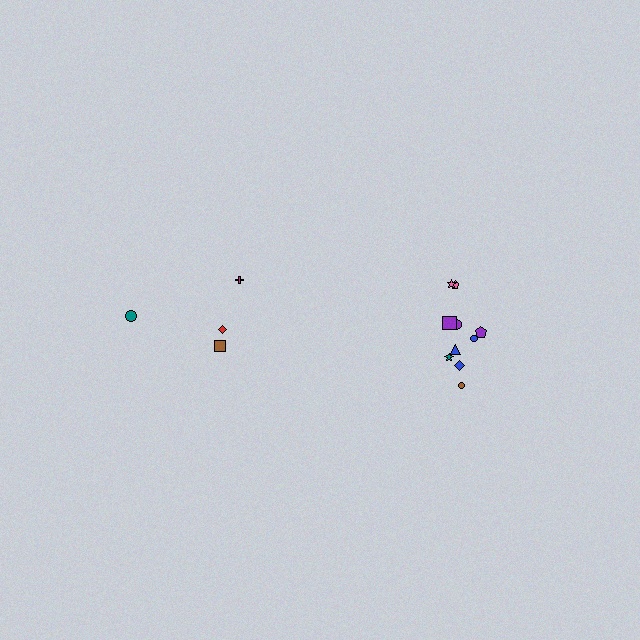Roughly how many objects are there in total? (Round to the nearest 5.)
Roughly 15 objects in total.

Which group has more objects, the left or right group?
The right group.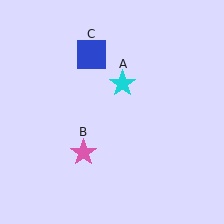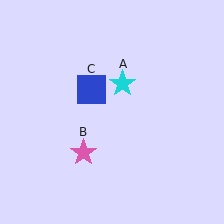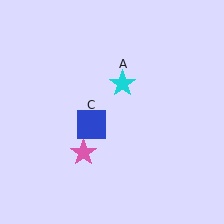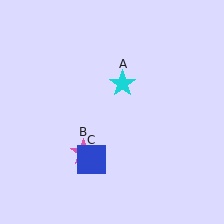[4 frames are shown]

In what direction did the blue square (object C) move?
The blue square (object C) moved down.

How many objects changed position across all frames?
1 object changed position: blue square (object C).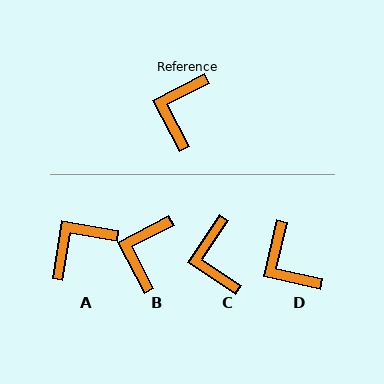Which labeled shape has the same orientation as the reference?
B.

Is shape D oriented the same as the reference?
No, it is off by about 50 degrees.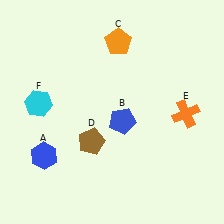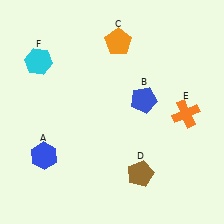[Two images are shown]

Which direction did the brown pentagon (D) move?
The brown pentagon (D) moved right.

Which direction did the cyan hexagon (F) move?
The cyan hexagon (F) moved up.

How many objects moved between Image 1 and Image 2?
3 objects moved between the two images.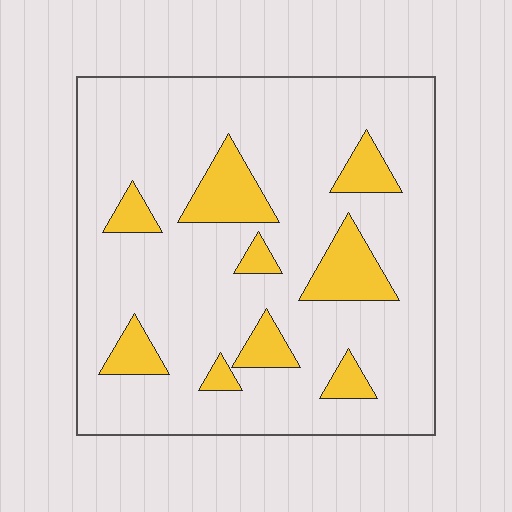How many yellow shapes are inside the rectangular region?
9.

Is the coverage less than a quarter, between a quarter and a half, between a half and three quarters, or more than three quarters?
Less than a quarter.